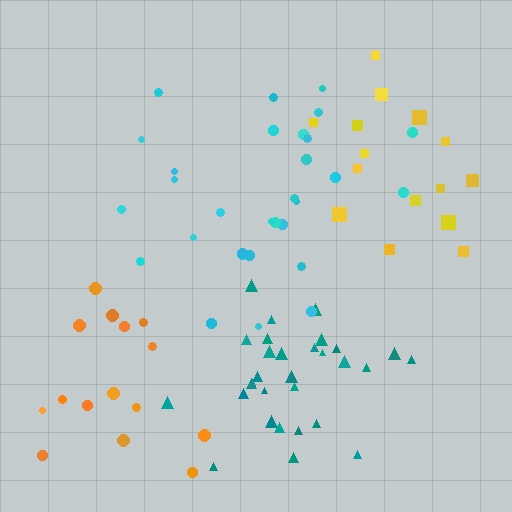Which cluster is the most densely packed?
Teal.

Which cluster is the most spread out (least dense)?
Yellow.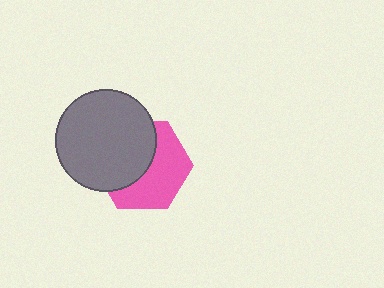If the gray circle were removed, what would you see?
You would see the complete pink hexagon.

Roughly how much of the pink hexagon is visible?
About half of it is visible (roughly 52%).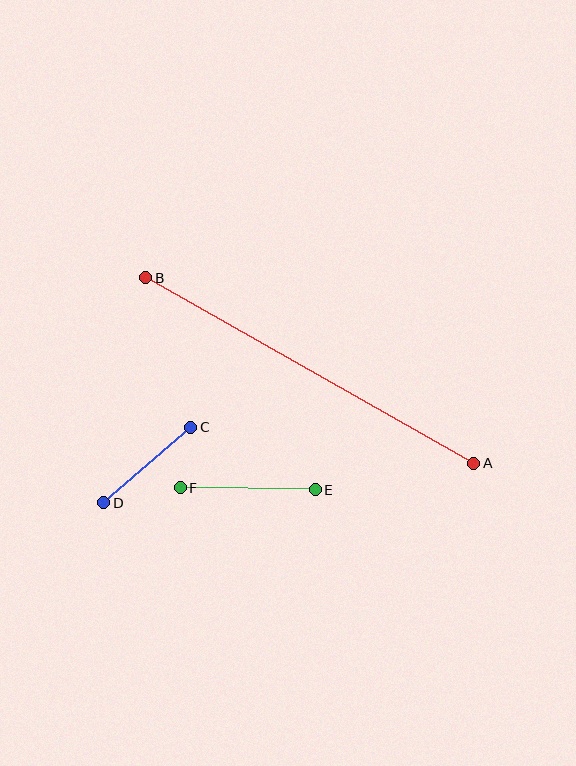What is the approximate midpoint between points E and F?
The midpoint is at approximately (248, 489) pixels.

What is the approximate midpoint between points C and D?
The midpoint is at approximately (147, 465) pixels.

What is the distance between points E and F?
The distance is approximately 135 pixels.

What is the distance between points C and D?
The distance is approximately 116 pixels.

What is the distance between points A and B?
The distance is approximately 377 pixels.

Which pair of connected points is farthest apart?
Points A and B are farthest apart.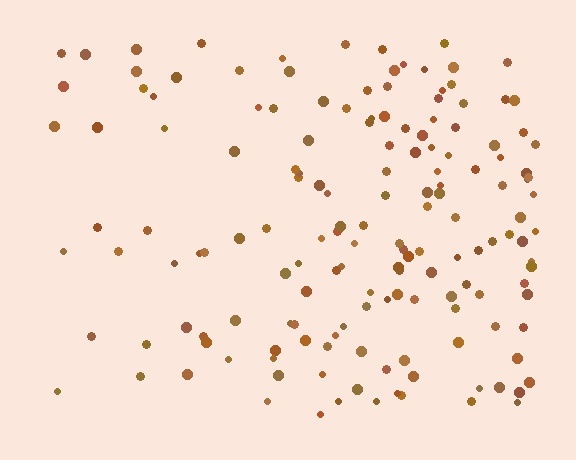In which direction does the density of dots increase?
From left to right, with the right side densest.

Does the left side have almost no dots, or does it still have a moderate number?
Still a moderate number, just noticeably fewer than the right.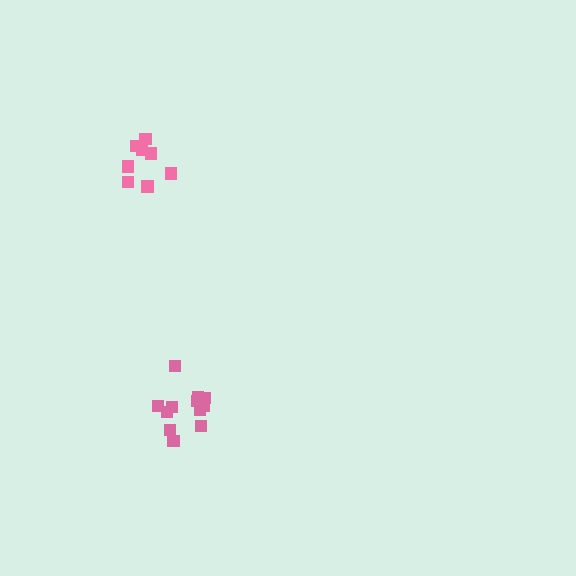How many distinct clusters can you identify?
There are 2 distinct clusters.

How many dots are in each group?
Group 1: 12 dots, Group 2: 8 dots (20 total).